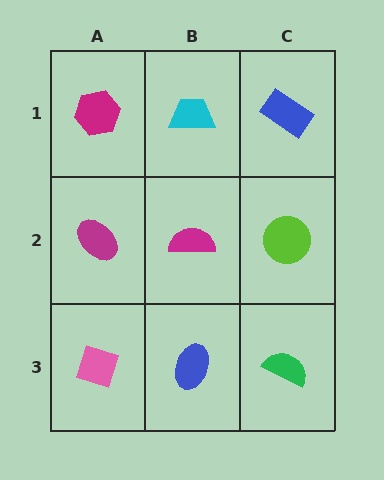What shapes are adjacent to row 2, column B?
A cyan trapezoid (row 1, column B), a blue ellipse (row 3, column B), a magenta ellipse (row 2, column A), a lime circle (row 2, column C).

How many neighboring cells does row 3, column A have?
2.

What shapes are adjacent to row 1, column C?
A lime circle (row 2, column C), a cyan trapezoid (row 1, column B).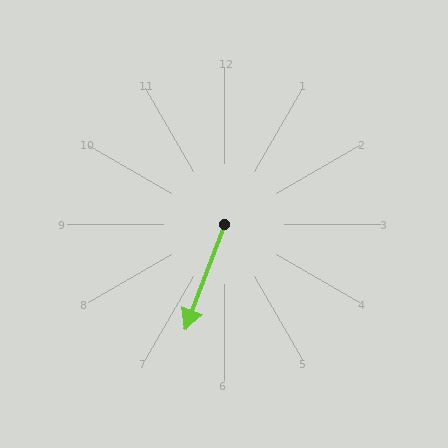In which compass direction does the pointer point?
South.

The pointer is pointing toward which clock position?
Roughly 7 o'clock.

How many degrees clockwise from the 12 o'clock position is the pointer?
Approximately 200 degrees.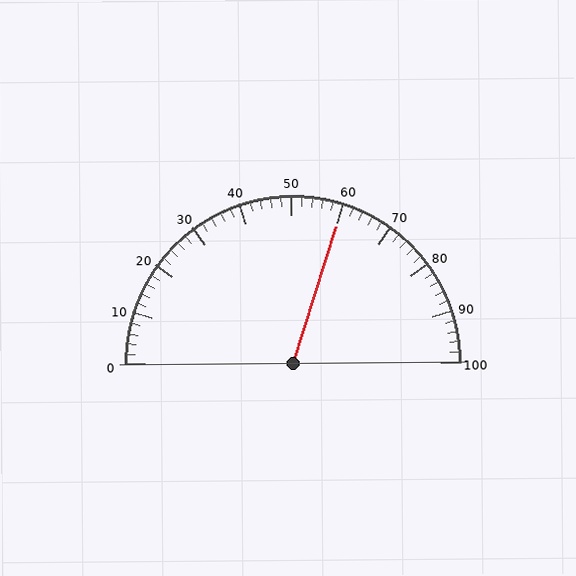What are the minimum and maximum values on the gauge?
The gauge ranges from 0 to 100.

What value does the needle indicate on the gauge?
The needle indicates approximately 60.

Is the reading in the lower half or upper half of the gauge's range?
The reading is in the upper half of the range (0 to 100).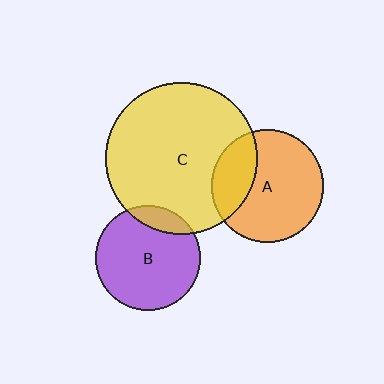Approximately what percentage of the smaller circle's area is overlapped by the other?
Approximately 30%.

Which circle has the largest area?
Circle C (yellow).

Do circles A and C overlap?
Yes.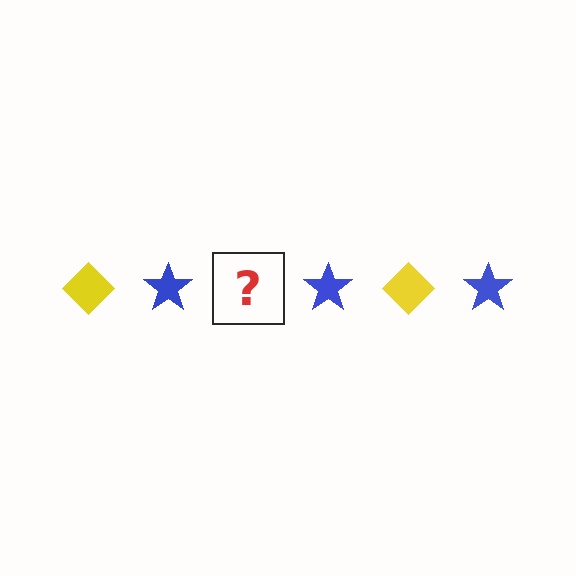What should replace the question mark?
The question mark should be replaced with a yellow diamond.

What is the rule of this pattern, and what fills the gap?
The rule is that the pattern alternates between yellow diamond and blue star. The gap should be filled with a yellow diamond.